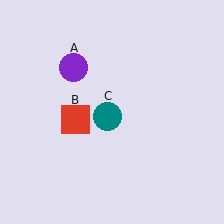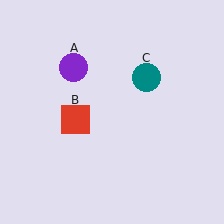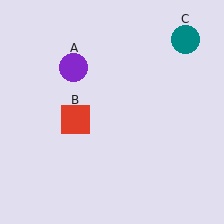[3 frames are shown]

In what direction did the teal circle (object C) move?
The teal circle (object C) moved up and to the right.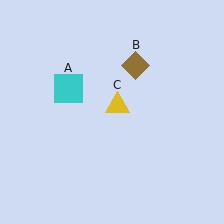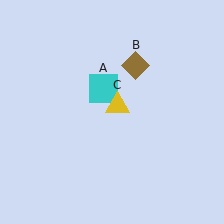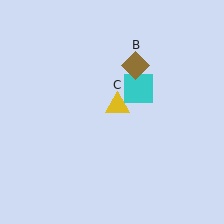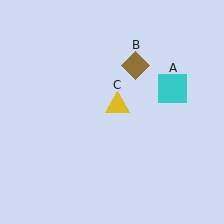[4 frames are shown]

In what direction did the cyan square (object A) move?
The cyan square (object A) moved right.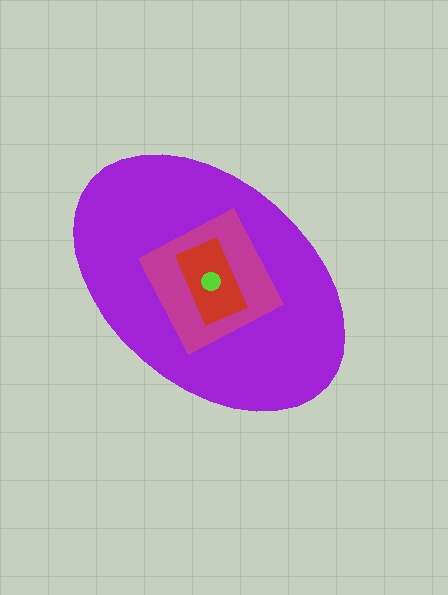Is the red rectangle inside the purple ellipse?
Yes.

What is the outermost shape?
The purple ellipse.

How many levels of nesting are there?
4.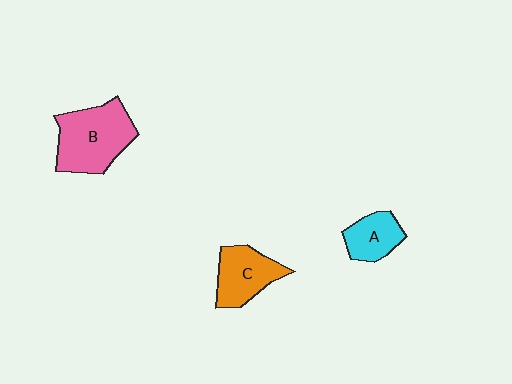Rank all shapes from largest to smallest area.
From largest to smallest: B (pink), C (orange), A (cyan).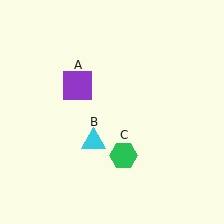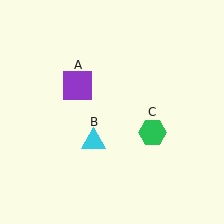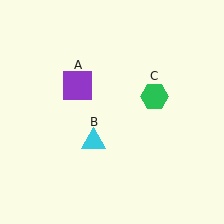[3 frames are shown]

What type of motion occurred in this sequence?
The green hexagon (object C) rotated counterclockwise around the center of the scene.